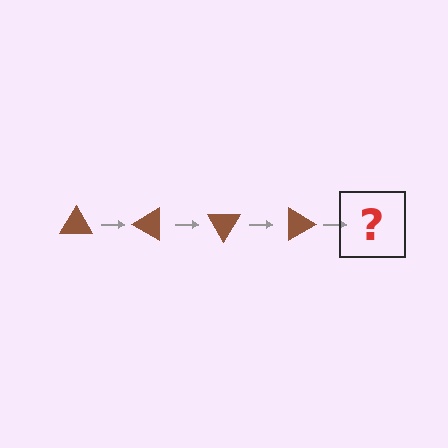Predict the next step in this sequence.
The next step is a brown triangle rotated 120 degrees.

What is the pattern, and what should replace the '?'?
The pattern is that the triangle rotates 30 degrees each step. The '?' should be a brown triangle rotated 120 degrees.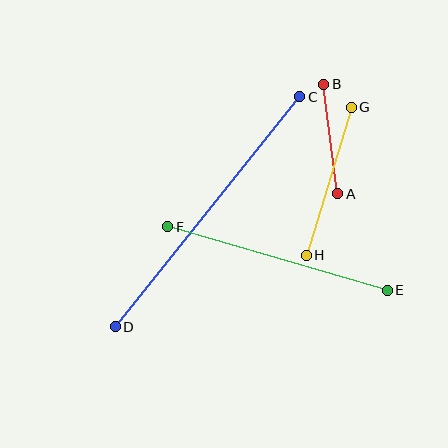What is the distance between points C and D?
The distance is approximately 295 pixels.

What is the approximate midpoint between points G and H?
The midpoint is at approximately (329, 181) pixels.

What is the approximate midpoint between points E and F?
The midpoint is at approximately (278, 258) pixels.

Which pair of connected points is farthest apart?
Points C and D are farthest apart.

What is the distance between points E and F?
The distance is approximately 229 pixels.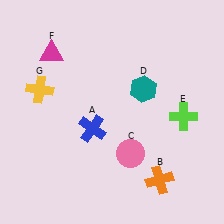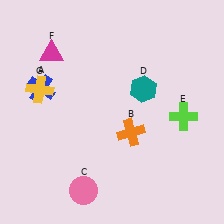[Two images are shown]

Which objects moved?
The objects that moved are: the blue cross (A), the orange cross (B), the pink circle (C).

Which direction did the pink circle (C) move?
The pink circle (C) moved left.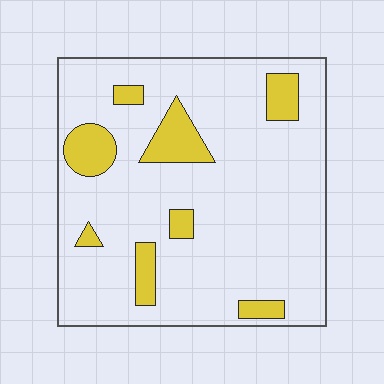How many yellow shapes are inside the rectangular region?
8.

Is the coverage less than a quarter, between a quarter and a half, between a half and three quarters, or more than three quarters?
Less than a quarter.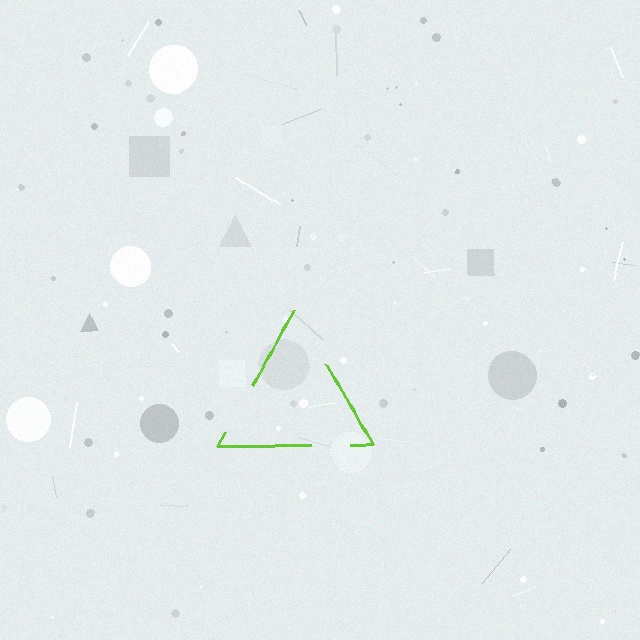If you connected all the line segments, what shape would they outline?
They would outline a triangle.